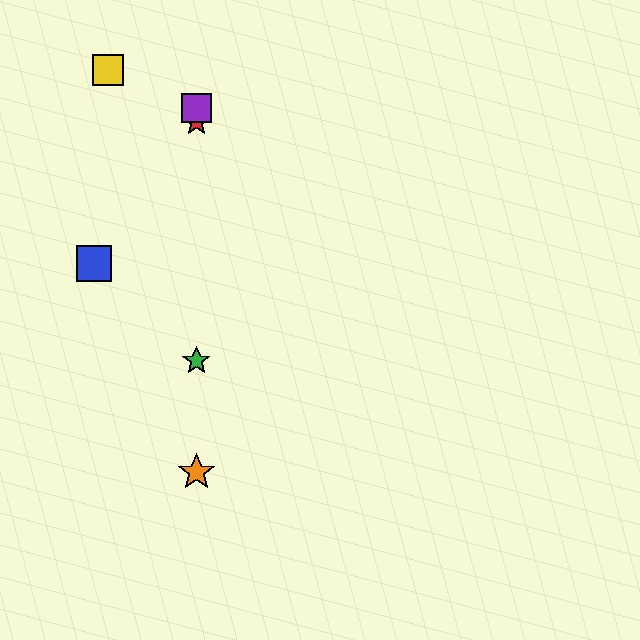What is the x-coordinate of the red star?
The red star is at x≈196.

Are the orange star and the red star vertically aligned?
Yes, both are at x≈196.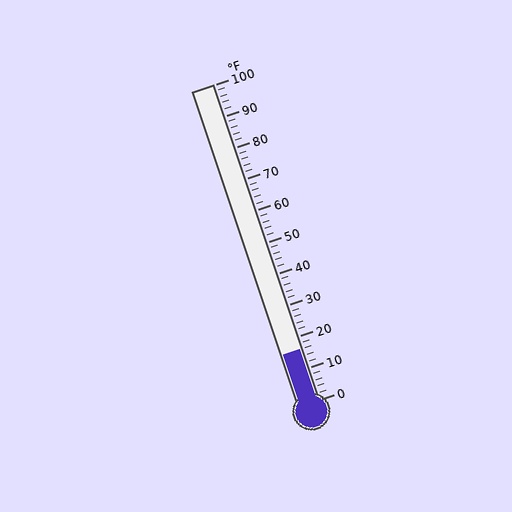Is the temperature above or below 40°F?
The temperature is below 40°F.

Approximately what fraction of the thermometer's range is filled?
The thermometer is filled to approximately 15% of its range.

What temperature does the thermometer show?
The thermometer shows approximately 16°F.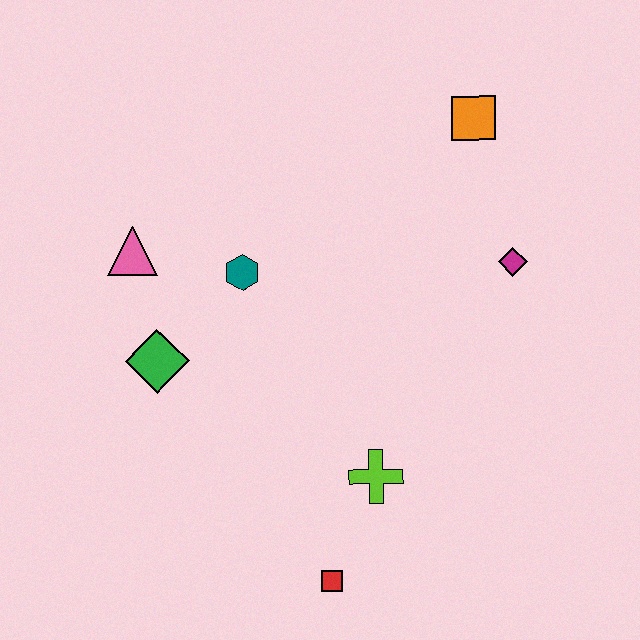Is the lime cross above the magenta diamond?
No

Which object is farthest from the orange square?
The red square is farthest from the orange square.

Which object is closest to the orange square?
The magenta diamond is closest to the orange square.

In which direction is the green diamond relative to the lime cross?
The green diamond is to the left of the lime cross.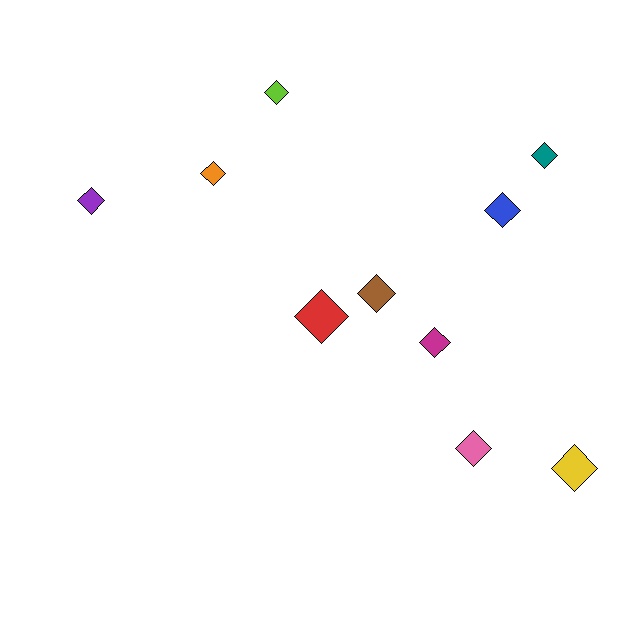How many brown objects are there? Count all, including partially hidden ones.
There is 1 brown object.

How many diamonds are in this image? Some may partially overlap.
There are 10 diamonds.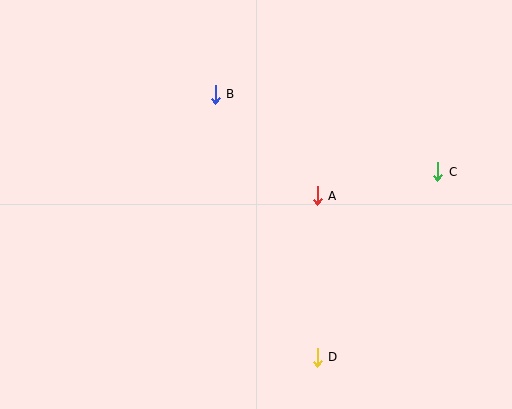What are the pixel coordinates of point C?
Point C is at (438, 172).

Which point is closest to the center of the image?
Point A at (317, 196) is closest to the center.